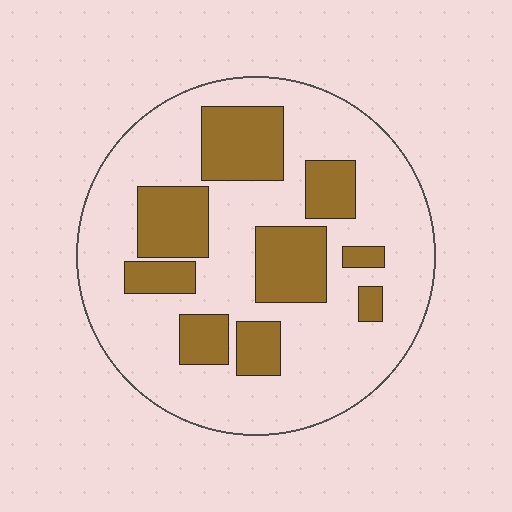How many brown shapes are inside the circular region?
9.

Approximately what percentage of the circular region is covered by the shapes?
Approximately 30%.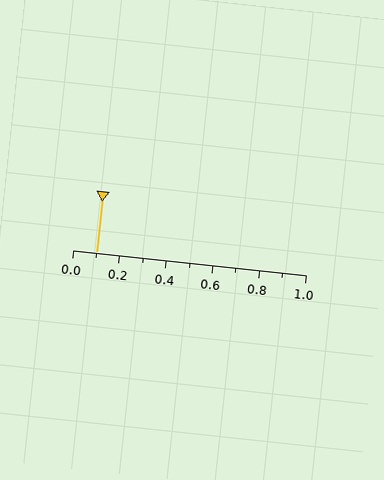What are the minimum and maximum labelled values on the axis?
The axis runs from 0.0 to 1.0.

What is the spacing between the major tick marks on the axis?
The major ticks are spaced 0.2 apart.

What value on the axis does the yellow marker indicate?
The marker indicates approximately 0.1.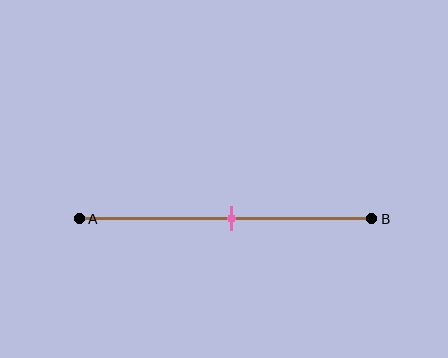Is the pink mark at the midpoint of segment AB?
Yes, the mark is approximately at the midpoint.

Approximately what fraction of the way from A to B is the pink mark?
The pink mark is approximately 50% of the way from A to B.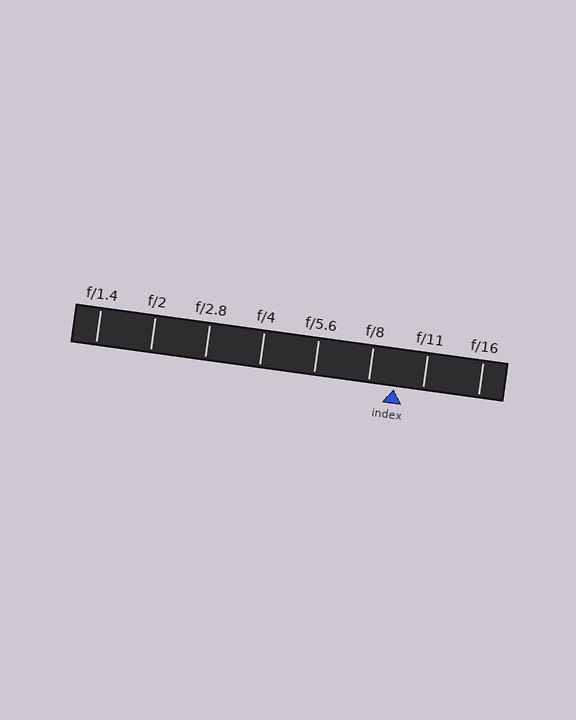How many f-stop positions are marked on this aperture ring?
There are 8 f-stop positions marked.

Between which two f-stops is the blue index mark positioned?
The index mark is between f/8 and f/11.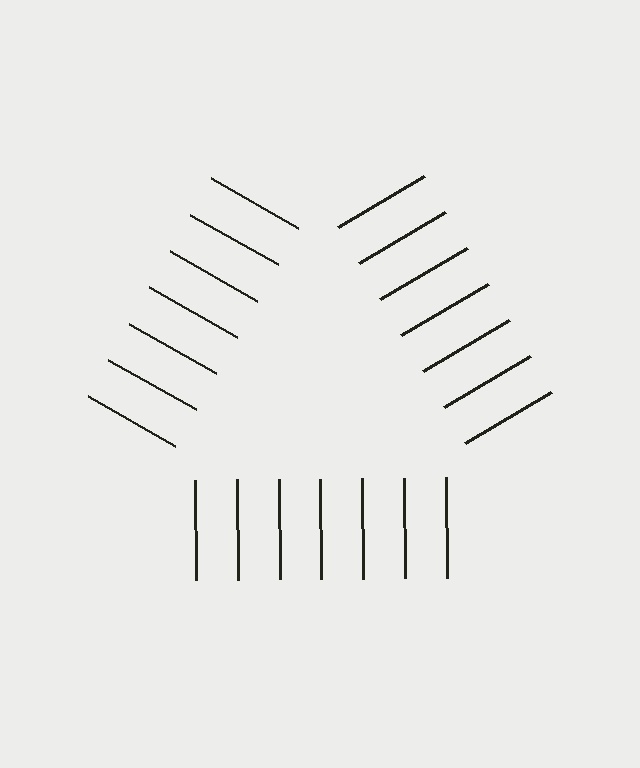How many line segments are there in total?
21 — 7 along each of the 3 edges.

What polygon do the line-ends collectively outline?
An illusory triangle — the line segments terminate on its edges but no continuous stroke is drawn.